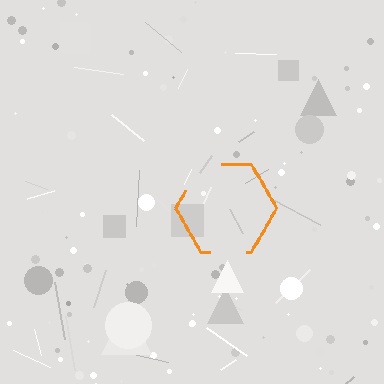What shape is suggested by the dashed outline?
The dashed outline suggests a hexagon.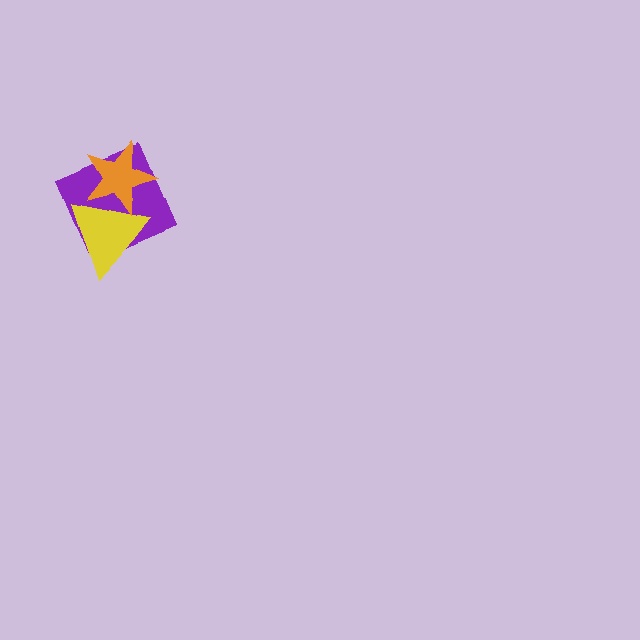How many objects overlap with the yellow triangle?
2 objects overlap with the yellow triangle.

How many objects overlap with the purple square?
2 objects overlap with the purple square.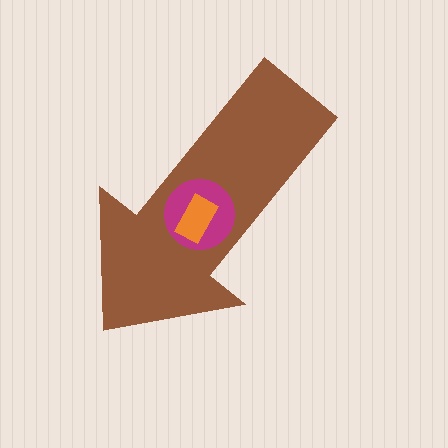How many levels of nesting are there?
3.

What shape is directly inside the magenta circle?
The orange rectangle.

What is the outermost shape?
The brown arrow.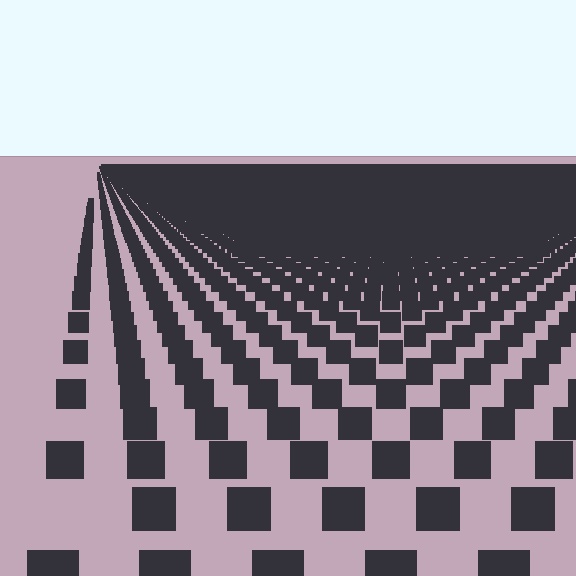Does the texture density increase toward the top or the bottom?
Density increases toward the top.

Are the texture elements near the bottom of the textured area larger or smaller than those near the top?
Larger. Near the bottom, elements are closer to the viewer and appear at a bigger on-screen size.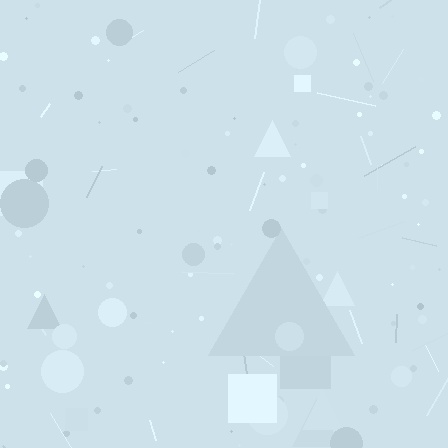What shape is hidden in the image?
A triangle is hidden in the image.